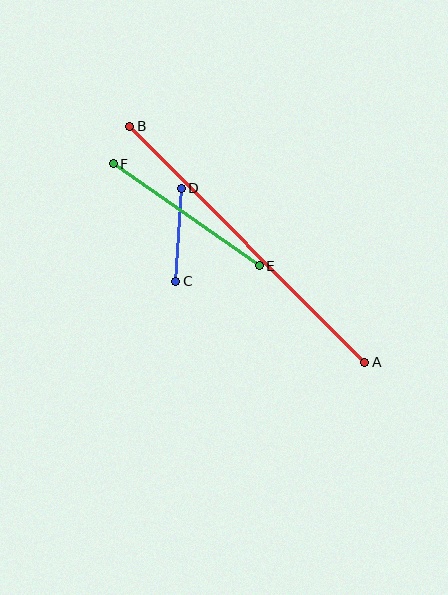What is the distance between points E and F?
The distance is approximately 178 pixels.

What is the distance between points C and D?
The distance is approximately 93 pixels.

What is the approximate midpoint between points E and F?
The midpoint is at approximately (186, 215) pixels.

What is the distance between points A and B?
The distance is approximately 333 pixels.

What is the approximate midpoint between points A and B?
The midpoint is at approximately (247, 244) pixels.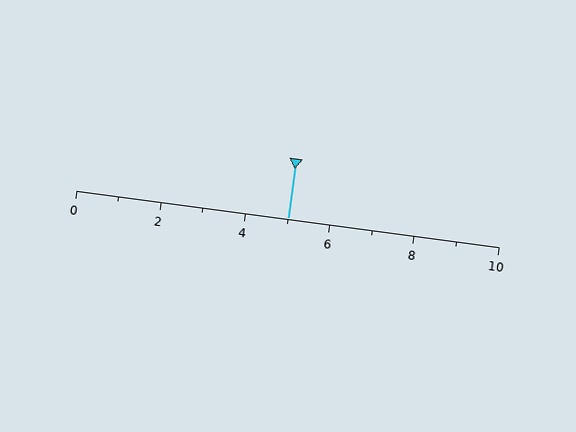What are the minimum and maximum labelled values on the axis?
The axis runs from 0 to 10.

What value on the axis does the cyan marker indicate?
The marker indicates approximately 5.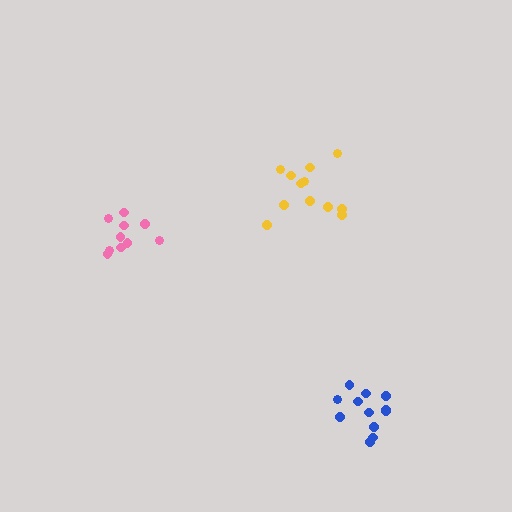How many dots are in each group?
Group 1: 10 dots, Group 2: 12 dots, Group 3: 12 dots (34 total).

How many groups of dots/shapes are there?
There are 3 groups.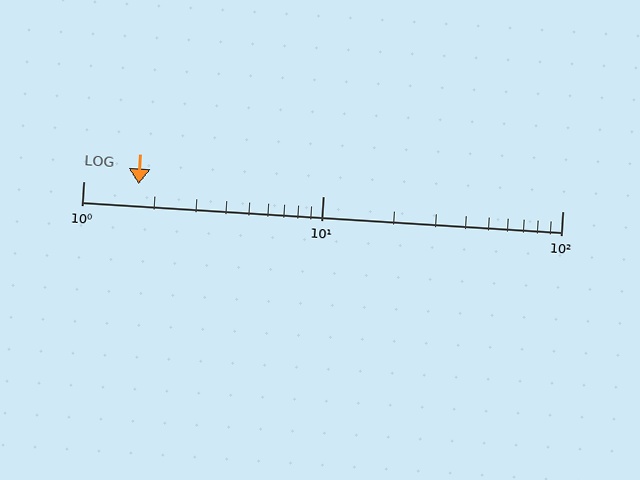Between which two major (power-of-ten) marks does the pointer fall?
The pointer is between 1 and 10.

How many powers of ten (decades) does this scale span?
The scale spans 2 decades, from 1 to 100.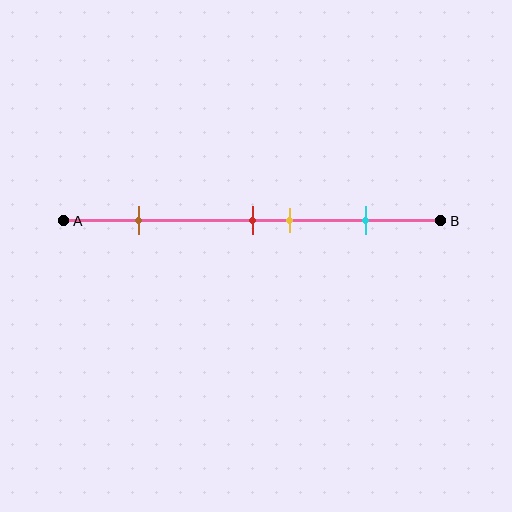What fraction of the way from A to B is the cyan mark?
The cyan mark is approximately 80% (0.8) of the way from A to B.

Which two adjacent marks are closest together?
The red and yellow marks are the closest adjacent pair.